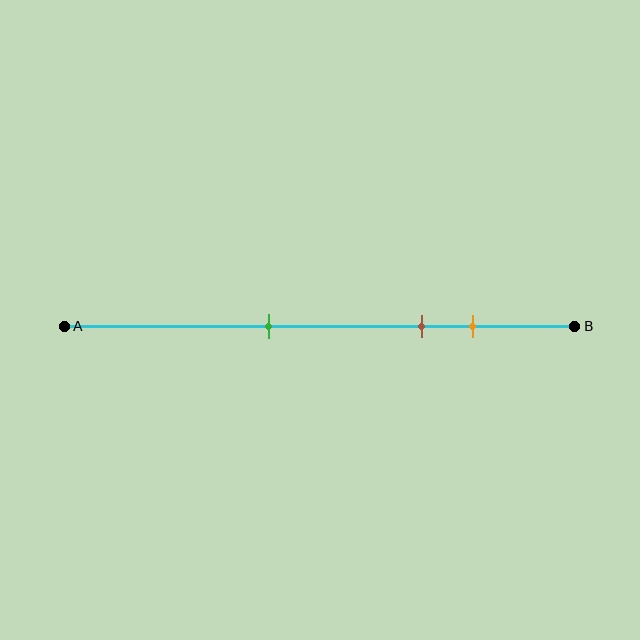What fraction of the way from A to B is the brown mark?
The brown mark is approximately 70% (0.7) of the way from A to B.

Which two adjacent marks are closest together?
The brown and orange marks are the closest adjacent pair.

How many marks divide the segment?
There are 3 marks dividing the segment.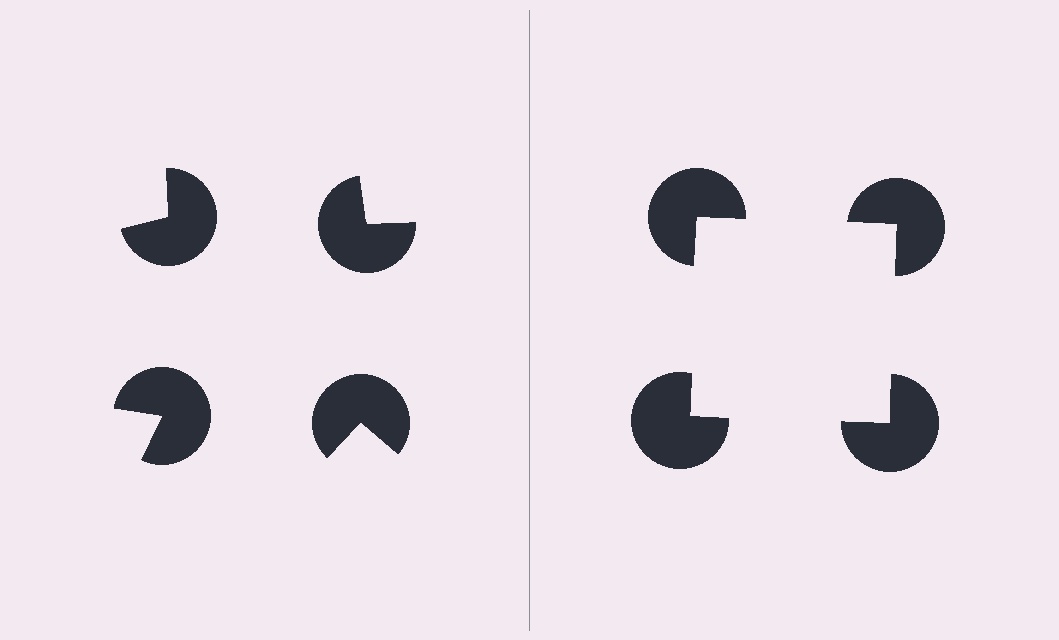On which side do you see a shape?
An illusory square appears on the right side. On the left side the wedge cuts are rotated, so no coherent shape forms.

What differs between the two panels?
The pac-man discs are positioned identically on both sides; only the wedge orientations differ. On the right they align to a square; on the left they are misaligned.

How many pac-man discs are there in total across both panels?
8 — 4 on each side.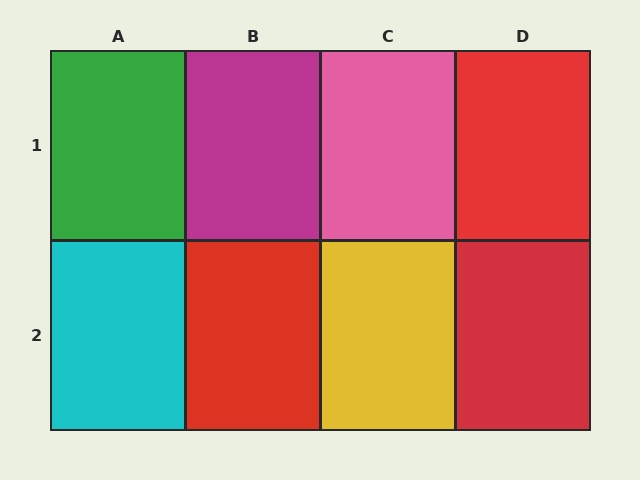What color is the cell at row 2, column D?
Red.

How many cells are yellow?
1 cell is yellow.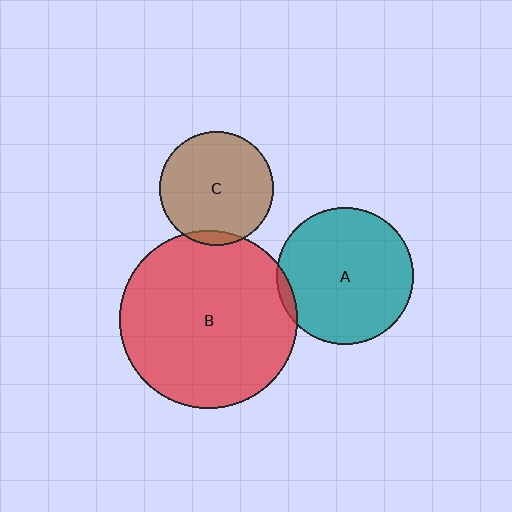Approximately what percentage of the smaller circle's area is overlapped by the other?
Approximately 5%.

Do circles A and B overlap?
Yes.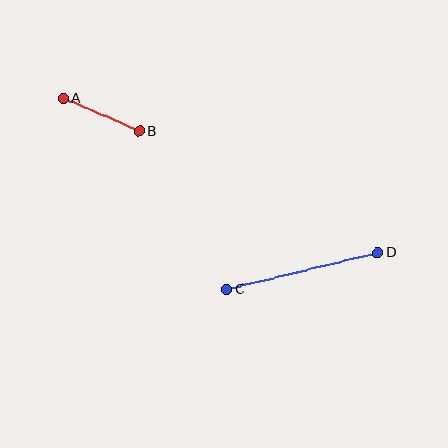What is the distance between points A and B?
The distance is approximately 83 pixels.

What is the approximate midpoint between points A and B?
The midpoint is at approximately (102, 115) pixels.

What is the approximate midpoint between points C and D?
The midpoint is at approximately (302, 271) pixels.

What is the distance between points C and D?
The distance is approximately 155 pixels.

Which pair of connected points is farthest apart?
Points C and D are farthest apart.